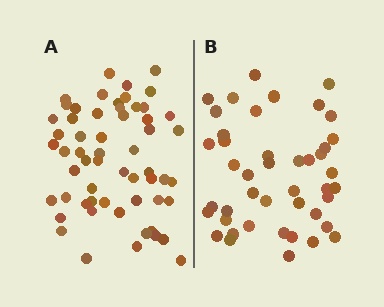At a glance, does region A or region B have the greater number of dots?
Region A (the left region) has more dots.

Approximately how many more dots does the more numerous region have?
Region A has approximately 15 more dots than region B.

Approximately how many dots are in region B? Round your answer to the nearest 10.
About 40 dots. (The exact count is 44, which rounds to 40.)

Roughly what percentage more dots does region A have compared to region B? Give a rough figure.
About 30% more.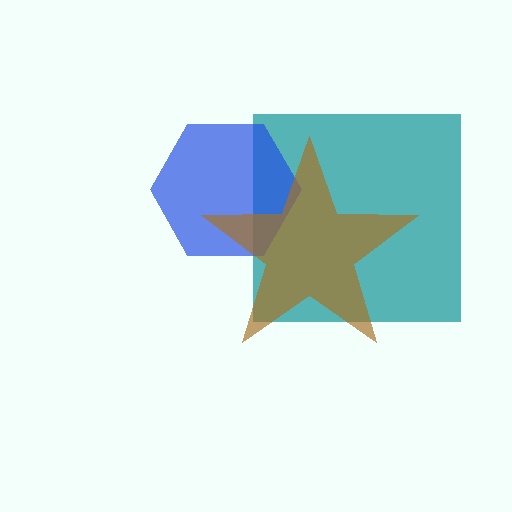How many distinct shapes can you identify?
There are 3 distinct shapes: a teal square, a blue hexagon, a brown star.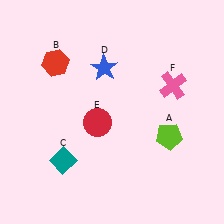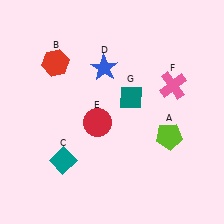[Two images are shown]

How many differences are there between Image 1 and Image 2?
There is 1 difference between the two images.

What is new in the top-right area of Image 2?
A teal diamond (G) was added in the top-right area of Image 2.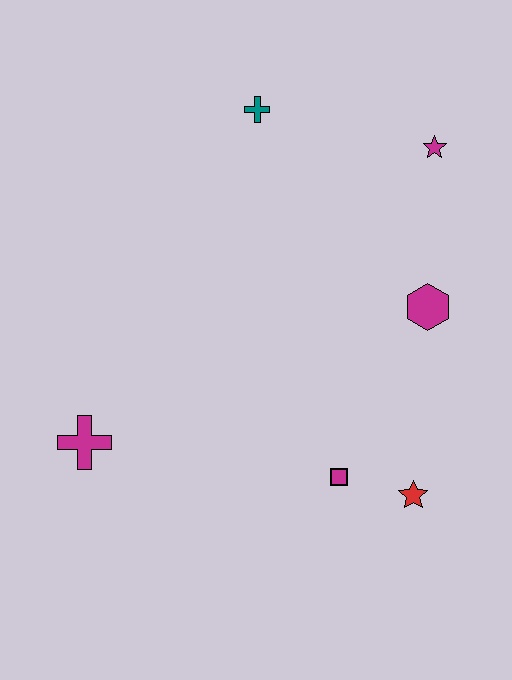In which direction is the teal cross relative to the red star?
The teal cross is above the red star.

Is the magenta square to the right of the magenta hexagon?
No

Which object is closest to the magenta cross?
The magenta square is closest to the magenta cross.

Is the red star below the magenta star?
Yes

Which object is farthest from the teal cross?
The red star is farthest from the teal cross.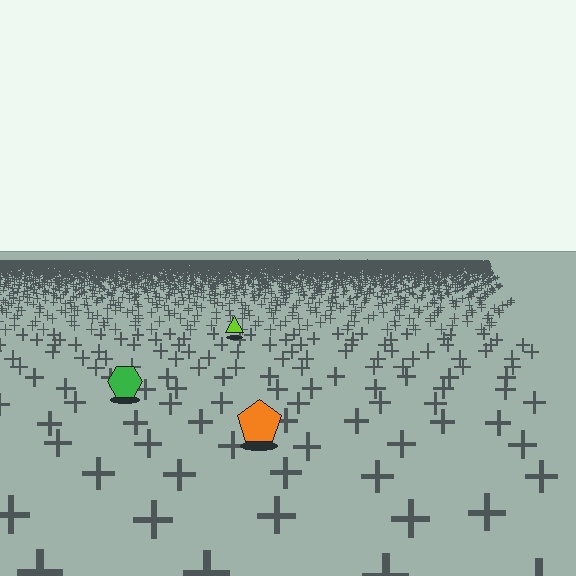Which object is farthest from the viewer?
The lime triangle is farthest from the viewer. It appears smaller and the ground texture around it is denser.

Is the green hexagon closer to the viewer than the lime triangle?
Yes. The green hexagon is closer — you can tell from the texture gradient: the ground texture is coarser near it.